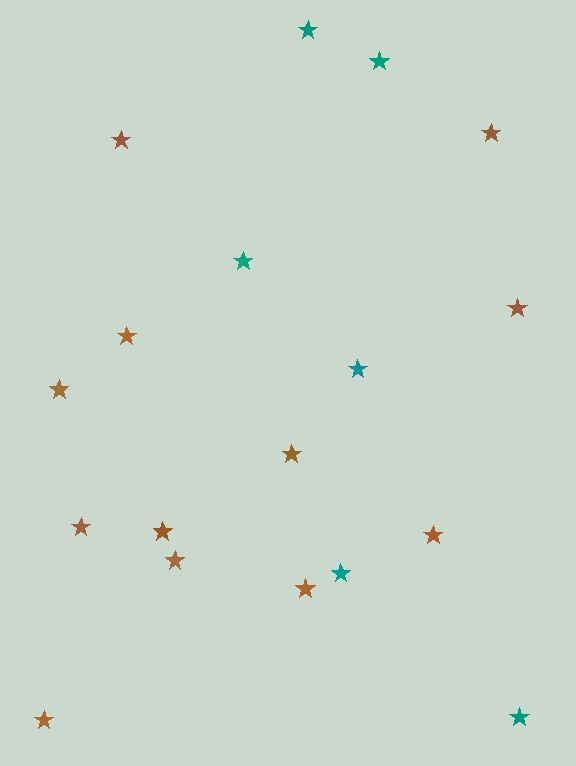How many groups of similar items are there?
There are 2 groups: one group of brown stars (12) and one group of teal stars (6).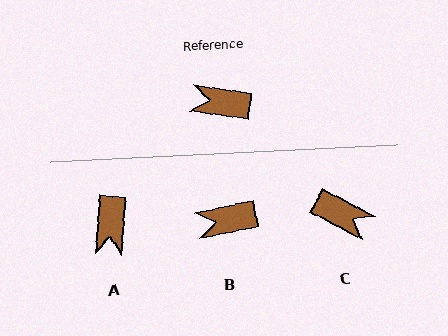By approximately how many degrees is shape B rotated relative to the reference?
Approximately 21 degrees counter-clockwise.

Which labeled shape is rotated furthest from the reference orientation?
C, about 161 degrees away.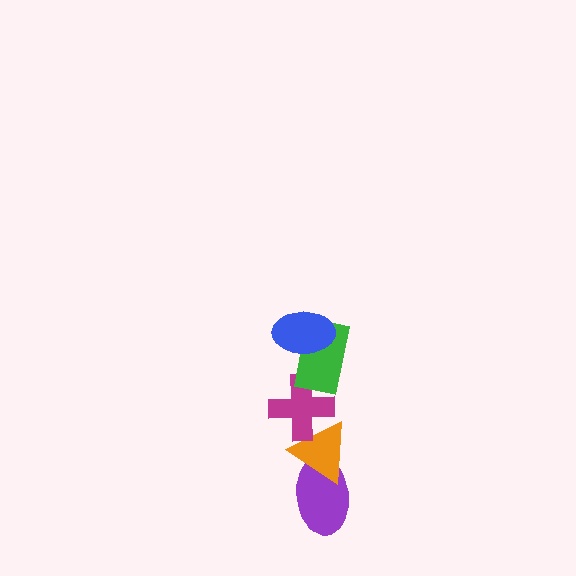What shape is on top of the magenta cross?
The green rectangle is on top of the magenta cross.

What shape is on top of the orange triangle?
The magenta cross is on top of the orange triangle.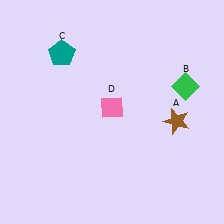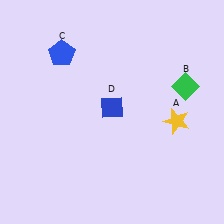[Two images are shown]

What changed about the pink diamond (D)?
In Image 1, D is pink. In Image 2, it changed to blue.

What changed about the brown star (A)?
In Image 1, A is brown. In Image 2, it changed to yellow.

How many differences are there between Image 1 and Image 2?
There are 3 differences between the two images.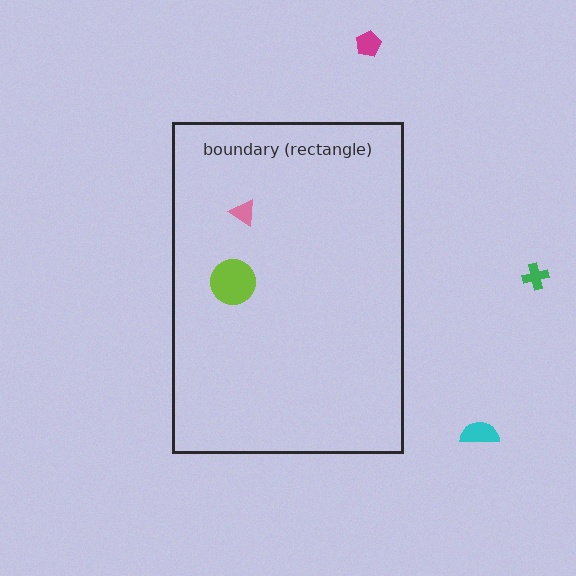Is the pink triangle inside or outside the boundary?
Inside.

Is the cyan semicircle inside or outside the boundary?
Outside.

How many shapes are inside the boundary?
2 inside, 3 outside.